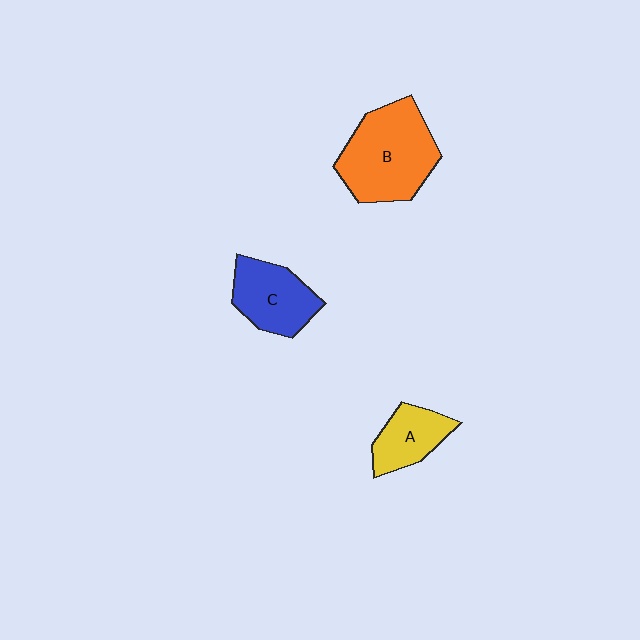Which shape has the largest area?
Shape B (orange).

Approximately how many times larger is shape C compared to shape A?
Approximately 1.3 times.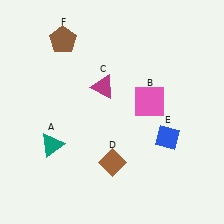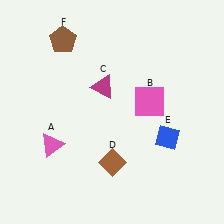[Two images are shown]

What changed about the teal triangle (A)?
In Image 1, A is teal. In Image 2, it changed to pink.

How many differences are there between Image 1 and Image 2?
There is 1 difference between the two images.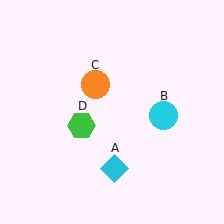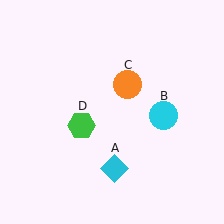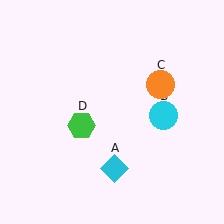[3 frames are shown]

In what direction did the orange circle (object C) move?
The orange circle (object C) moved right.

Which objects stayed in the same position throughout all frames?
Cyan diamond (object A) and cyan circle (object B) and green hexagon (object D) remained stationary.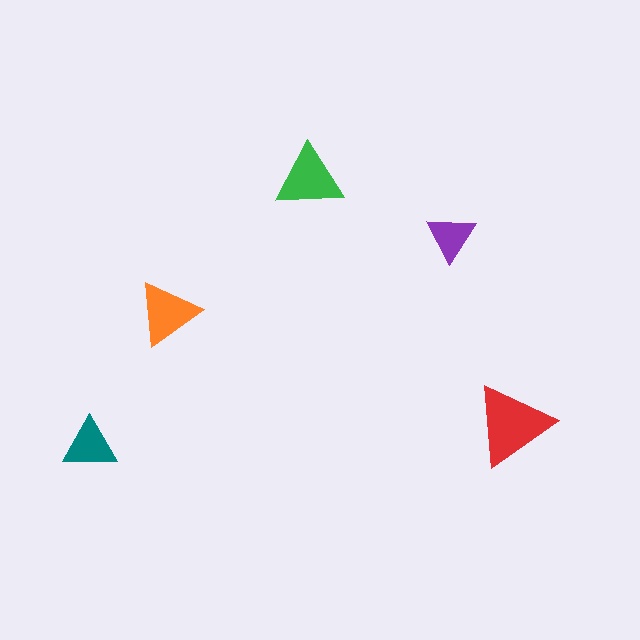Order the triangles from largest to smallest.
the red one, the green one, the orange one, the teal one, the purple one.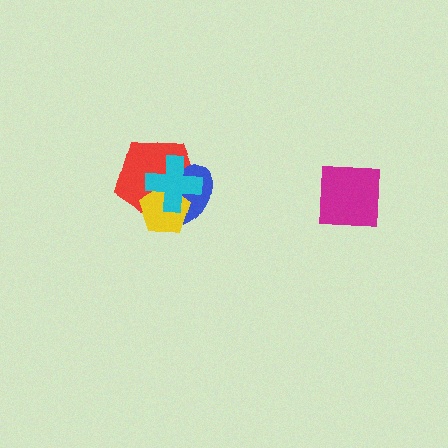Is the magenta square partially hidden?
No, no other shape covers it.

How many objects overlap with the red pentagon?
3 objects overlap with the red pentagon.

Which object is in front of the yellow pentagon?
The cyan cross is in front of the yellow pentagon.